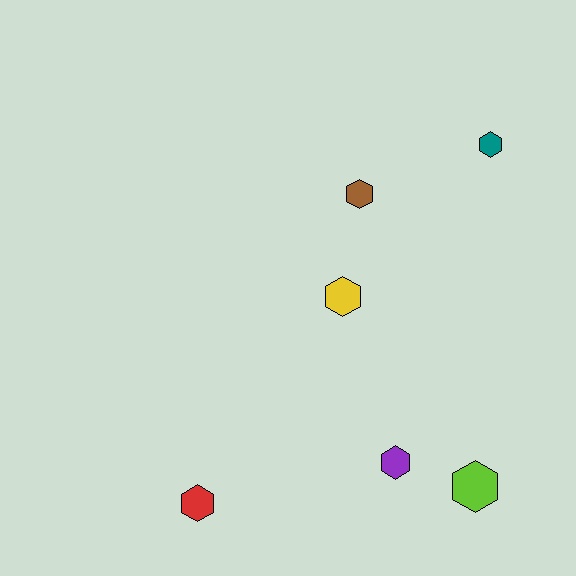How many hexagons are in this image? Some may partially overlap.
There are 6 hexagons.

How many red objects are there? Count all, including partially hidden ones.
There is 1 red object.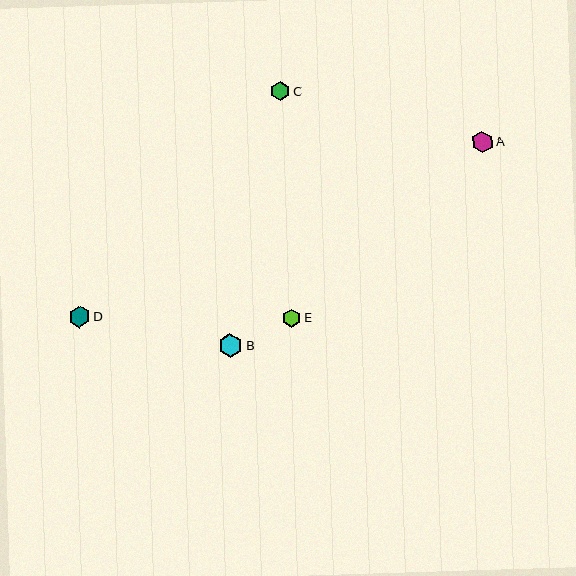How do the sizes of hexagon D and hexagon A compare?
Hexagon D and hexagon A are approximately the same size.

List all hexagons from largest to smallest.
From largest to smallest: B, D, A, C, E.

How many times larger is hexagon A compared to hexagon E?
Hexagon A is approximately 1.2 times the size of hexagon E.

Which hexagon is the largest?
Hexagon B is the largest with a size of approximately 24 pixels.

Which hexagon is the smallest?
Hexagon E is the smallest with a size of approximately 18 pixels.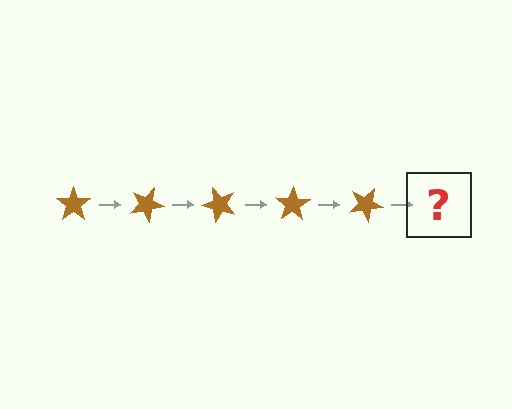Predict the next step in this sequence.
The next step is a brown star rotated 125 degrees.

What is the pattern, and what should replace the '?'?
The pattern is that the star rotates 25 degrees each step. The '?' should be a brown star rotated 125 degrees.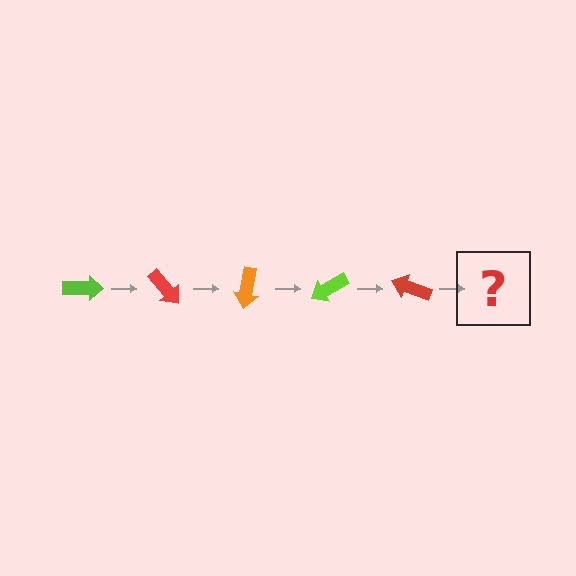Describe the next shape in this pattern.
It should be an orange arrow, rotated 250 degrees from the start.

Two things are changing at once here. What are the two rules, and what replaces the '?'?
The two rules are that it rotates 50 degrees each step and the color cycles through lime, red, and orange. The '?' should be an orange arrow, rotated 250 degrees from the start.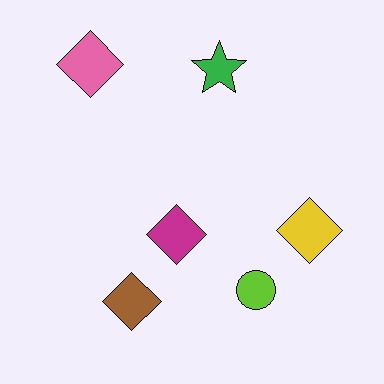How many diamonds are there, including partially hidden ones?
There are 4 diamonds.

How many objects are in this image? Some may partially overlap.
There are 6 objects.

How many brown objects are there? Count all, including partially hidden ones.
There is 1 brown object.